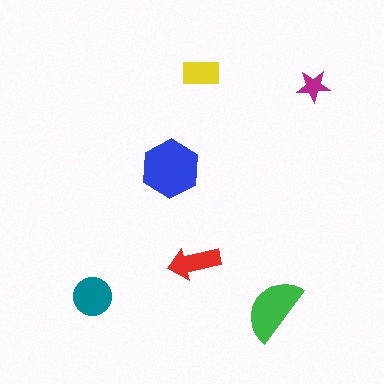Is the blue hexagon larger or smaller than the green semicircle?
Larger.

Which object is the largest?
The blue hexagon.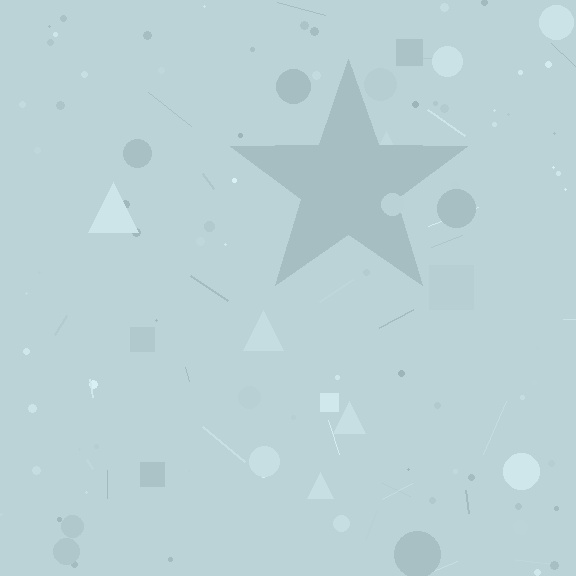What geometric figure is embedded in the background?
A star is embedded in the background.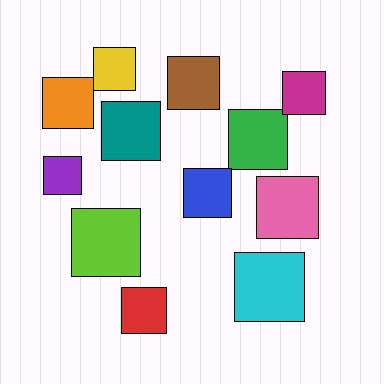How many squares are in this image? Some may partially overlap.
There are 12 squares.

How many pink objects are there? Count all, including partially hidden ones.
There is 1 pink object.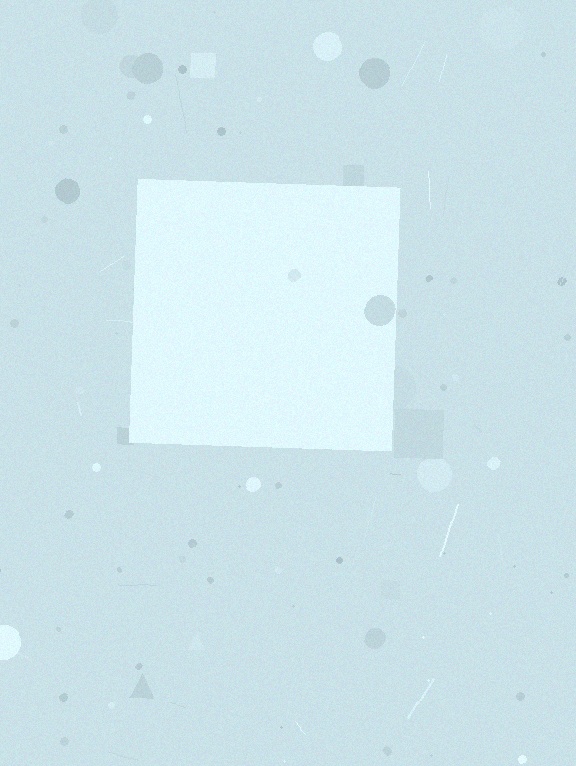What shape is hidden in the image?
A square is hidden in the image.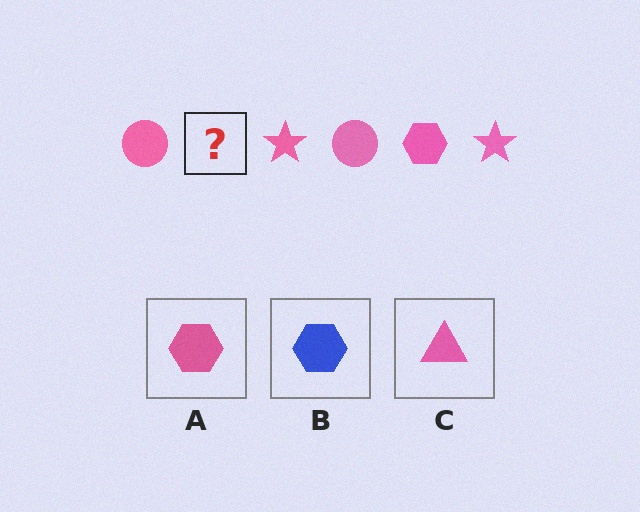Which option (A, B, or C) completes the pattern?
A.